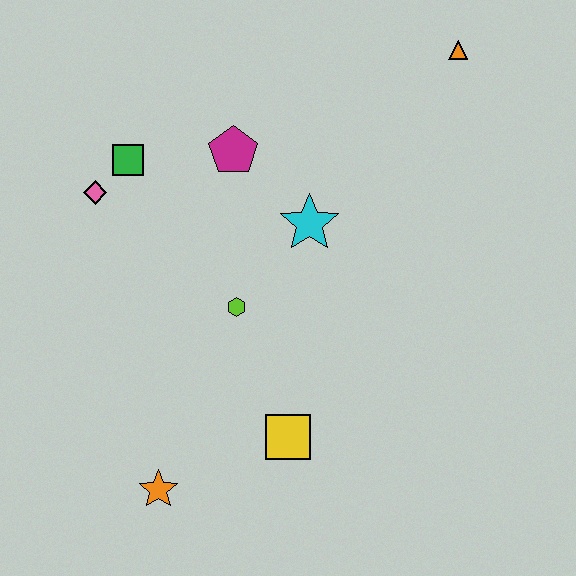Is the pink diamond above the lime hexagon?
Yes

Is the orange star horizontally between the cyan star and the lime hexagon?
No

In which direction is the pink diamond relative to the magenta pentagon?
The pink diamond is to the left of the magenta pentagon.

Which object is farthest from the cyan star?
The orange star is farthest from the cyan star.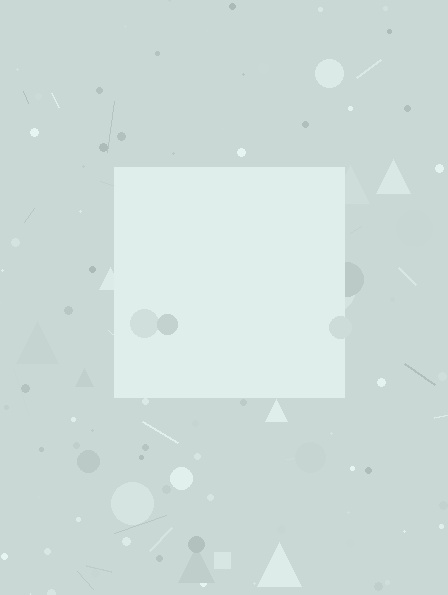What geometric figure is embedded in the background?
A square is embedded in the background.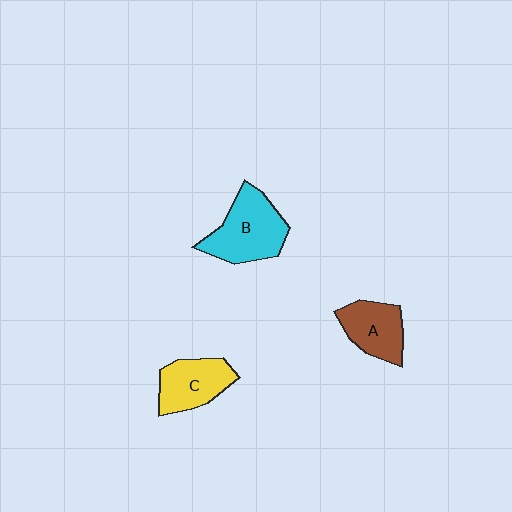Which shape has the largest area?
Shape B (cyan).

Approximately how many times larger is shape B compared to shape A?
Approximately 1.4 times.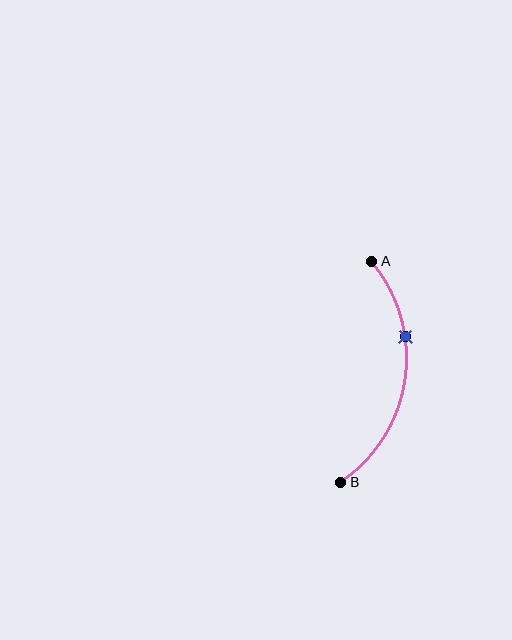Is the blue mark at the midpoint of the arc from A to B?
No. The blue mark lies on the arc but is closer to endpoint A. The arc midpoint would be at the point on the curve equidistant along the arc from both A and B.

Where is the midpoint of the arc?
The arc midpoint is the point on the curve farthest from the straight line joining A and B. It sits to the right of that line.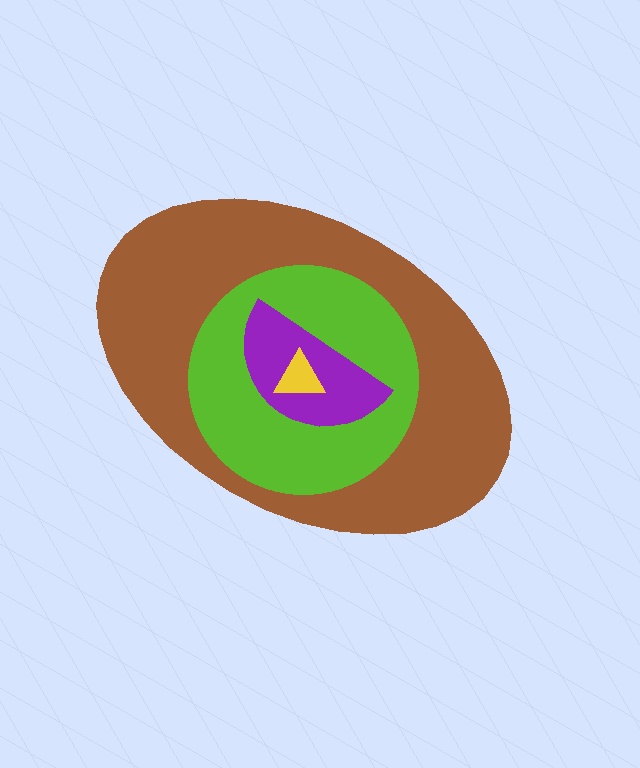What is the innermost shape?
The yellow triangle.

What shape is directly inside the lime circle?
The purple semicircle.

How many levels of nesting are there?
4.